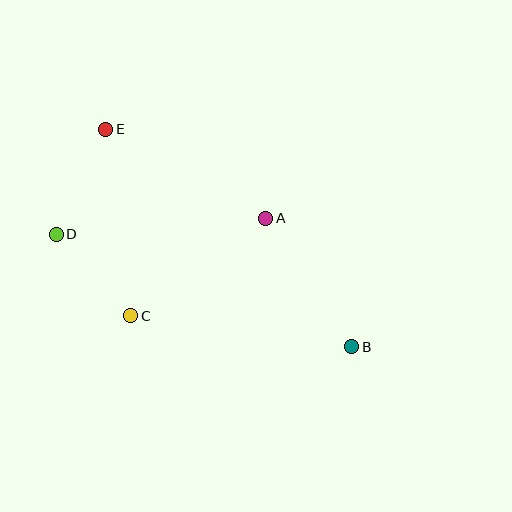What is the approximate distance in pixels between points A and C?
The distance between A and C is approximately 166 pixels.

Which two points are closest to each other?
Points C and D are closest to each other.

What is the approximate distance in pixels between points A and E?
The distance between A and E is approximately 183 pixels.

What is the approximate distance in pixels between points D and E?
The distance between D and E is approximately 116 pixels.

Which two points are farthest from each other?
Points B and E are farthest from each other.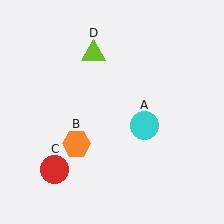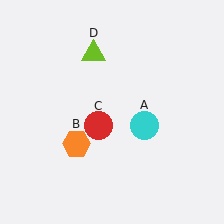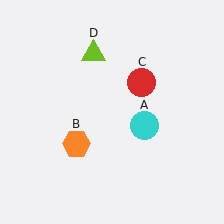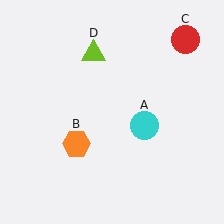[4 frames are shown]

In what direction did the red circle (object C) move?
The red circle (object C) moved up and to the right.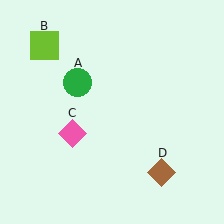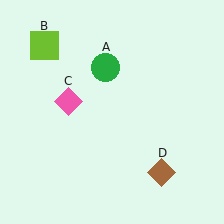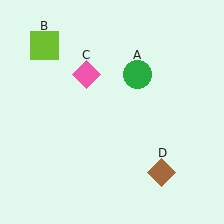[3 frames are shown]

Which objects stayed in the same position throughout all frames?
Lime square (object B) and brown diamond (object D) remained stationary.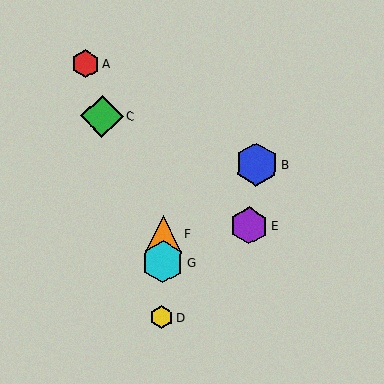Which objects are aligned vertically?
Objects D, F, G are aligned vertically.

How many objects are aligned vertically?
3 objects (D, F, G) are aligned vertically.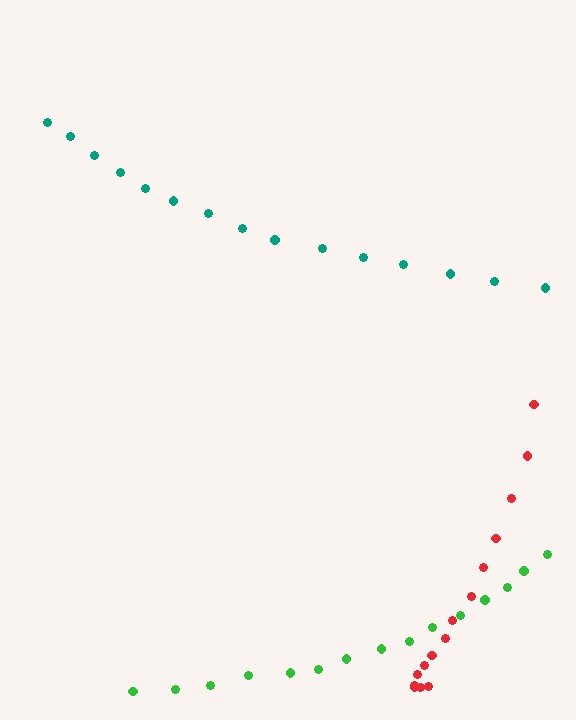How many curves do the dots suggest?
There are 3 distinct paths.